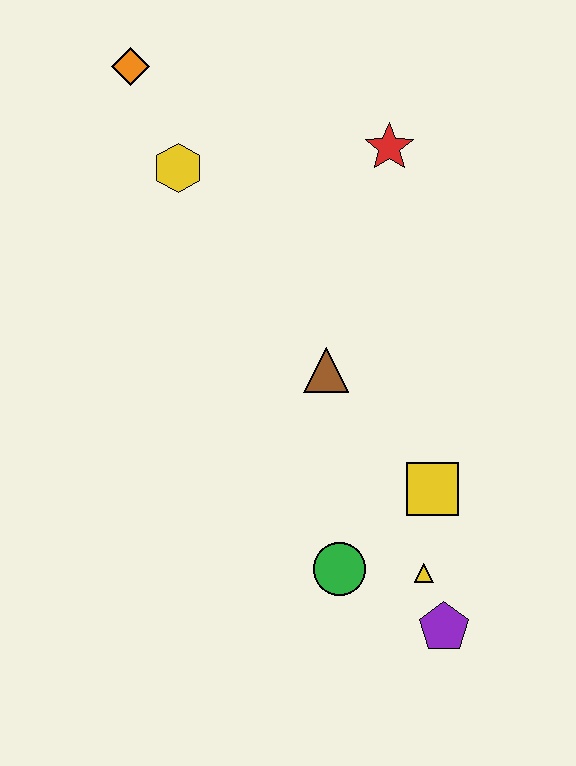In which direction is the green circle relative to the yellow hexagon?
The green circle is below the yellow hexagon.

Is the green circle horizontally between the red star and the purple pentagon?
No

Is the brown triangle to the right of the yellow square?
No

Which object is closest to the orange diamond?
The yellow hexagon is closest to the orange diamond.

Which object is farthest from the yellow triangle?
The orange diamond is farthest from the yellow triangle.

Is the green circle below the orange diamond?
Yes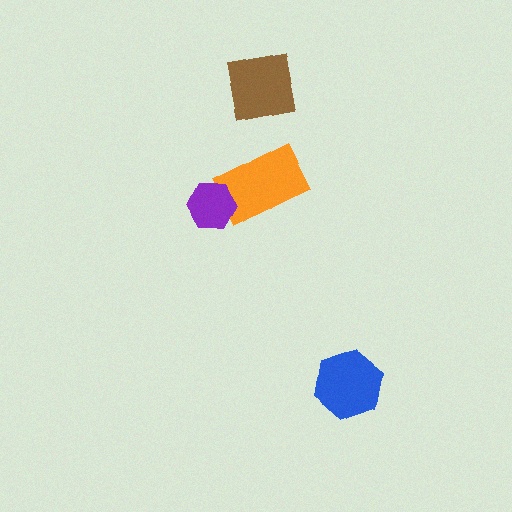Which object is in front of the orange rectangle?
The purple hexagon is in front of the orange rectangle.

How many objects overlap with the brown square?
0 objects overlap with the brown square.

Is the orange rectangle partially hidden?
Yes, it is partially covered by another shape.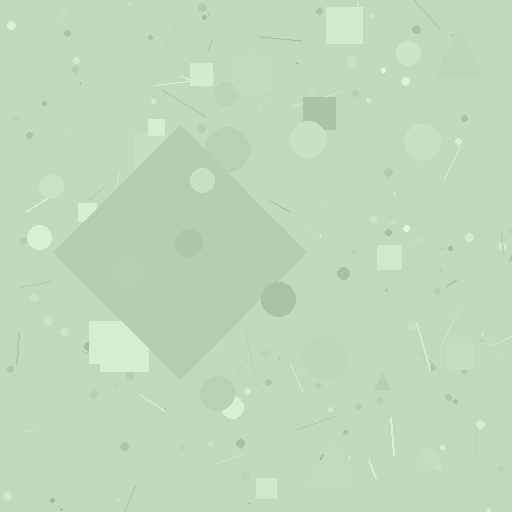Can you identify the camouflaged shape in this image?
The camouflaged shape is a diamond.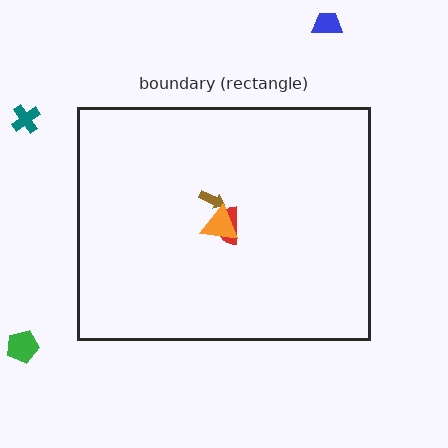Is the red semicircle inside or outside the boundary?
Inside.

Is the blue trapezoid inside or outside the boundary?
Outside.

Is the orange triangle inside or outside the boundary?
Inside.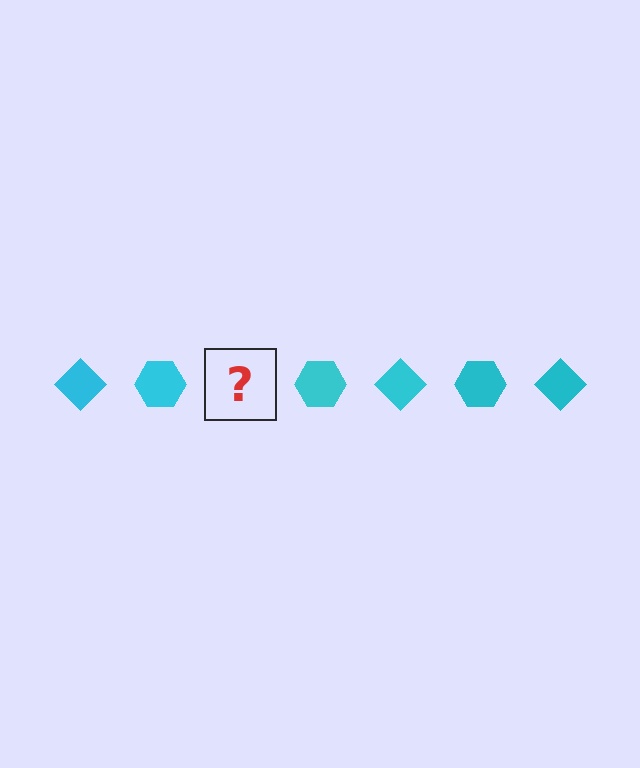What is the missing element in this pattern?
The missing element is a cyan diamond.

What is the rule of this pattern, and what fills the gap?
The rule is that the pattern cycles through diamond, hexagon shapes in cyan. The gap should be filled with a cyan diamond.